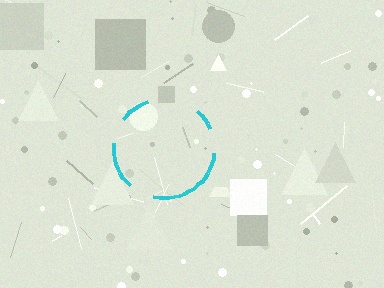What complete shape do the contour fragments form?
The contour fragments form a circle.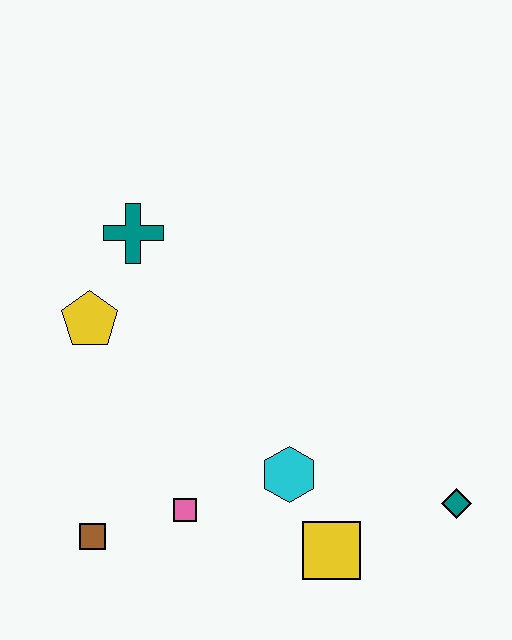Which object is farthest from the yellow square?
The teal cross is farthest from the yellow square.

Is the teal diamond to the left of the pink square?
No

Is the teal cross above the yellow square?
Yes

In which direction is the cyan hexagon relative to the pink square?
The cyan hexagon is to the right of the pink square.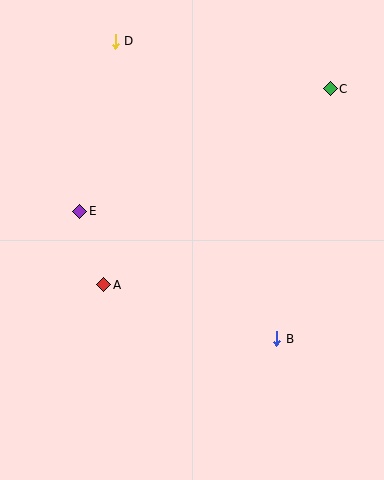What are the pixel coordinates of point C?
Point C is at (330, 89).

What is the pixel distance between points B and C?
The distance between B and C is 256 pixels.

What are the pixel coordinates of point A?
Point A is at (104, 285).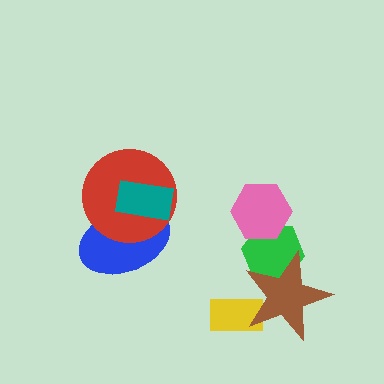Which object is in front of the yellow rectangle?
The brown star is in front of the yellow rectangle.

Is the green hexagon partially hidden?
Yes, it is partially covered by another shape.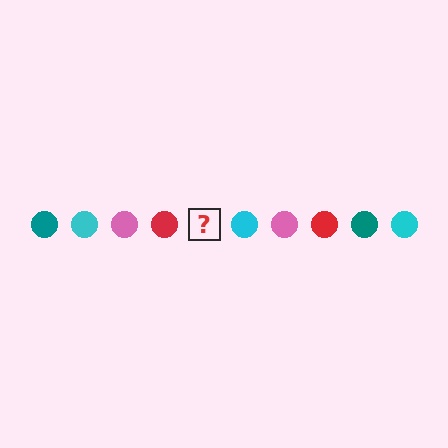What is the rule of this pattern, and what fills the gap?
The rule is that the pattern cycles through teal, cyan, pink, red circles. The gap should be filled with a teal circle.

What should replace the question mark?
The question mark should be replaced with a teal circle.